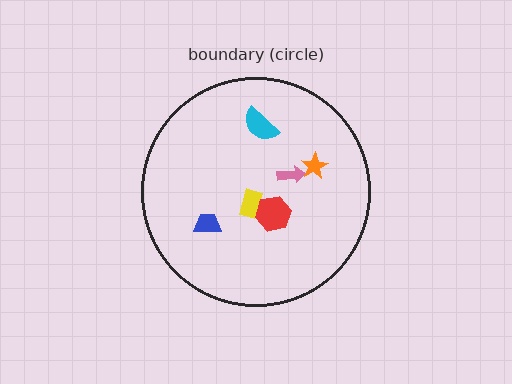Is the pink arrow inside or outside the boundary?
Inside.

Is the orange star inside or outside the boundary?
Inside.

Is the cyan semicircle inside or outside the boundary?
Inside.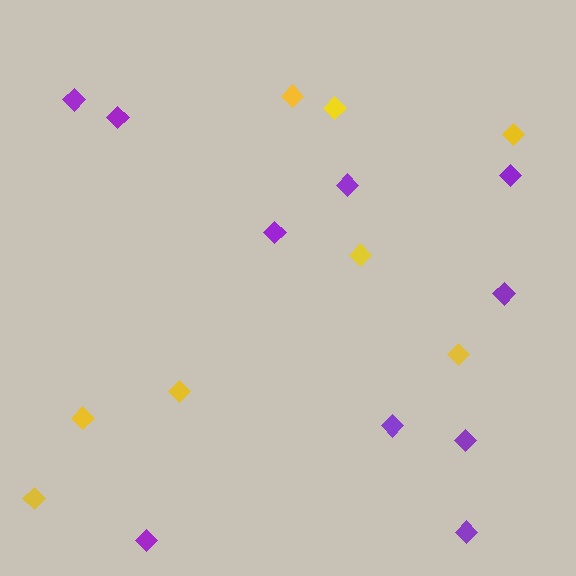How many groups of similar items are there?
There are 2 groups: one group of purple diamonds (10) and one group of yellow diamonds (8).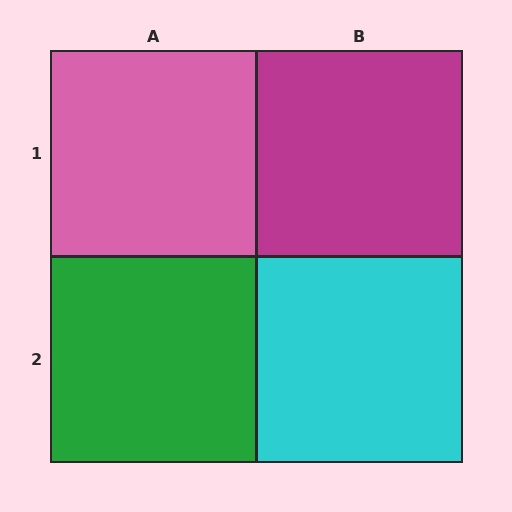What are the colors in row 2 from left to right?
Green, cyan.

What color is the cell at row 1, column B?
Magenta.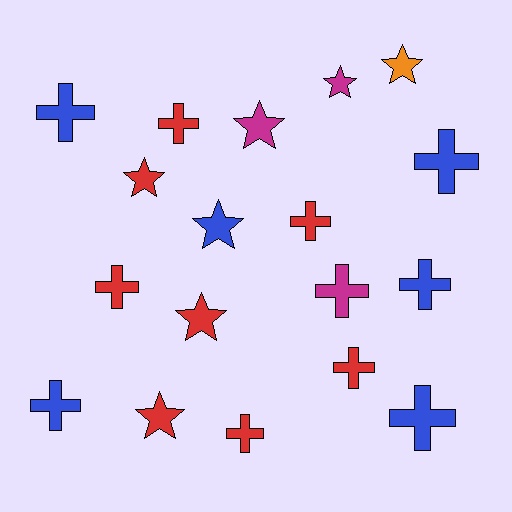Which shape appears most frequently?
Cross, with 11 objects.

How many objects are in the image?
There are 18 objects.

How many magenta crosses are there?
There is 1 magenta cross.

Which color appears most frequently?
Red, with 8 objects.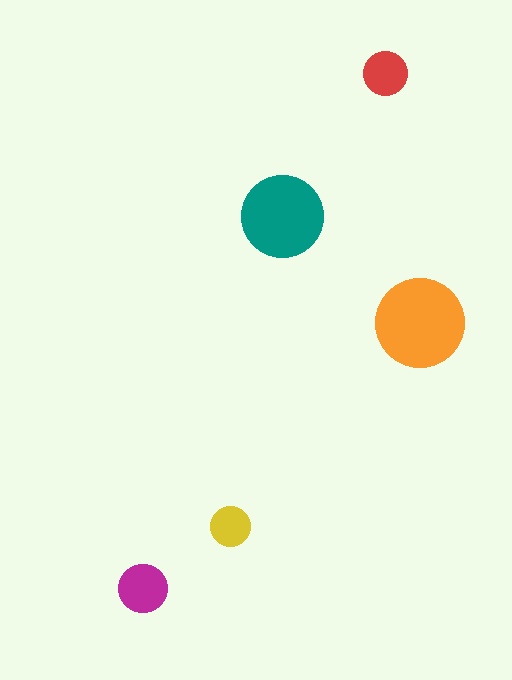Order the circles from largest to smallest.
the orange one, the teal one, the magenta one, the red one, the yellow one.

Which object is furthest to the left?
The magenta circle is leftmost.